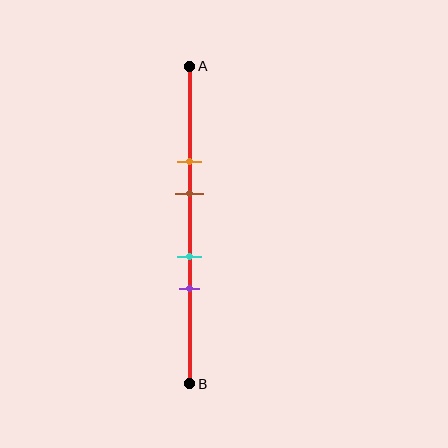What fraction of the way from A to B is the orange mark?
The orange mark is approximately 30% (0.3) of the way from A to B.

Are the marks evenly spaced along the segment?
No, the marks are not evenly spaced.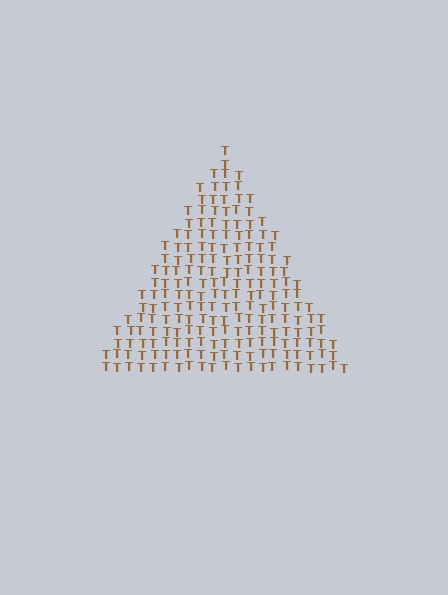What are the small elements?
The small elements are letter T's.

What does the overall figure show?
The overall figure shows a triangle.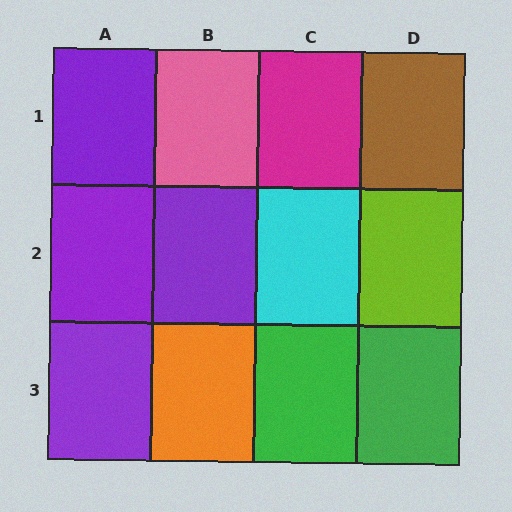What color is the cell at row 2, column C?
Cyan.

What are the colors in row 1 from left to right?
Purple, pink, magenta, brown.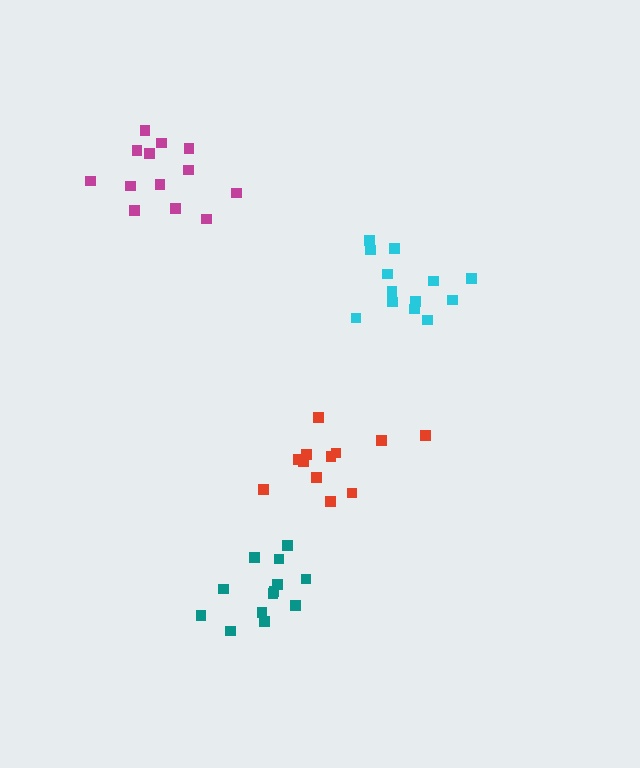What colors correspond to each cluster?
The clusters are colored: cyan, red, teal, magenta.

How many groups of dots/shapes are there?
There are 4 groups.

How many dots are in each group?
Group 1: 13 dots, Group 2: 12 dots, Group 3: 13 dots, Group 4: 13 dots (51 total).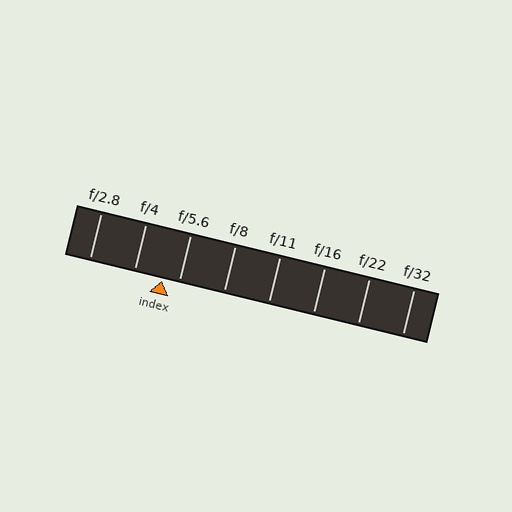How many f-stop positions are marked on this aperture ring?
There are 8 f-stop positions marked.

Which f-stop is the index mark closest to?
The index mark is closest to f/5.6.